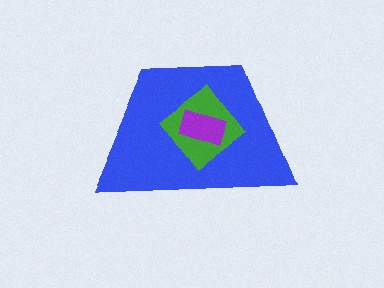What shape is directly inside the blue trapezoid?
The green diamond.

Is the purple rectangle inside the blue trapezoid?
Yes.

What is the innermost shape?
The purple rectangle.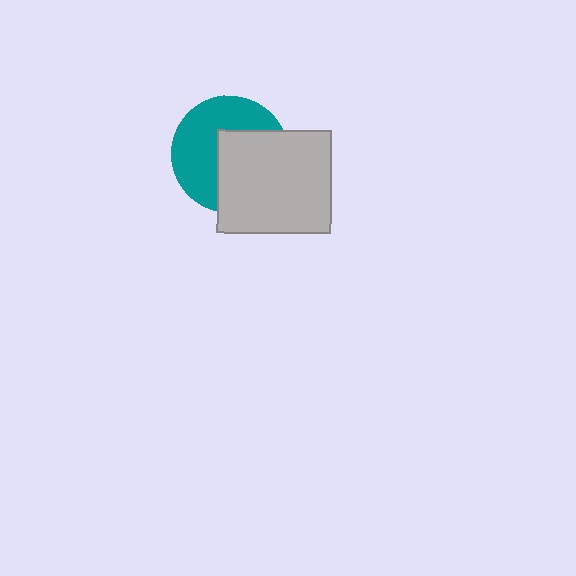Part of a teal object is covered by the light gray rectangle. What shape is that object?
It is a circle.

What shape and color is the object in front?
The object in front is a light gray rectangle.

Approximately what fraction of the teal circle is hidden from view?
Roughly 49% of the teal circle is hidden behind the light gray rectangle.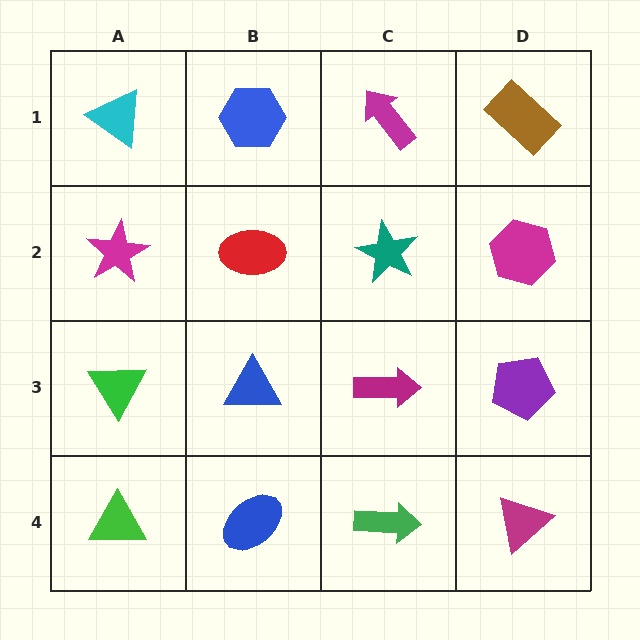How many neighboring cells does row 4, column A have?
2.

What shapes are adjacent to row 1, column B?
A red ellipse (row 2, column B), a cyan triangle (row 1, column A), a magenta arrow (row 1, column C).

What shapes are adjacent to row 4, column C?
A magenta arrow (row 3, column C), a blue ellipse (row 4, column B), a magenta triangle (row 4, column D).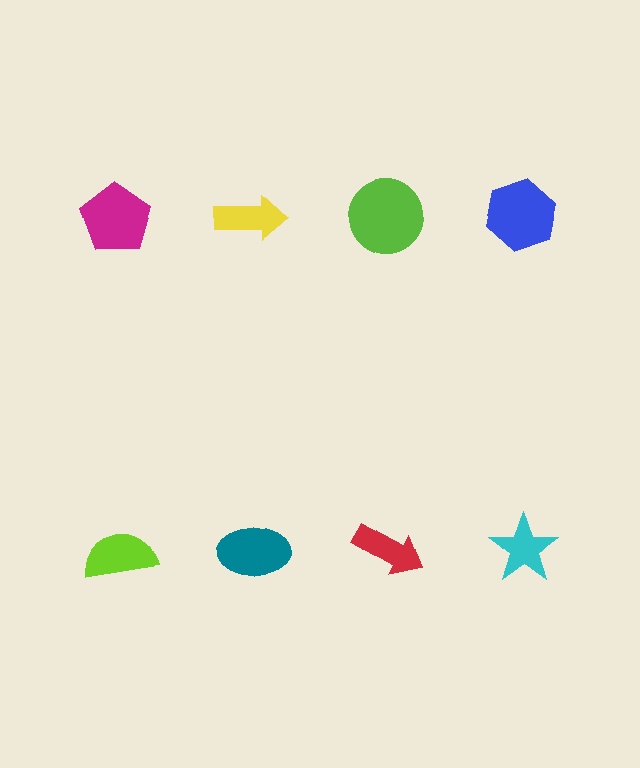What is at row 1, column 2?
A yellow arrow.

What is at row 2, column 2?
A teal ellipse.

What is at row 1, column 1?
A magenta pentagon.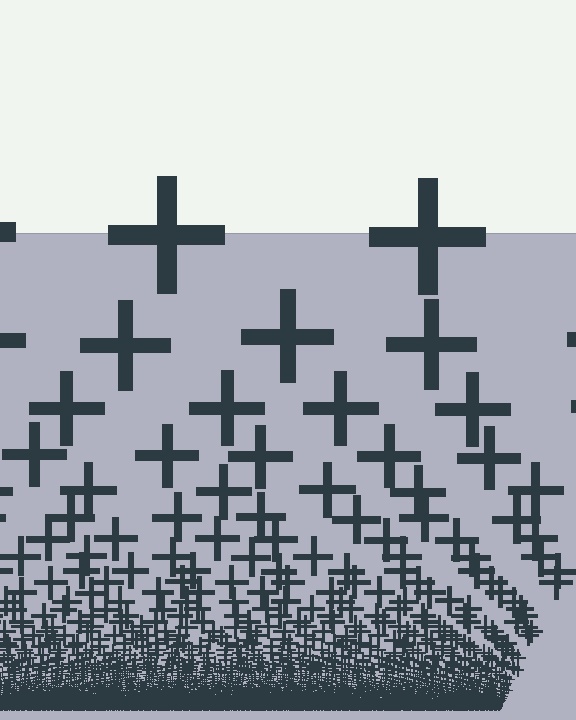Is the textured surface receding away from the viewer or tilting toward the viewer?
The surface appears to tilt toward the viewer. Texture elements get larger and sparser toward the top.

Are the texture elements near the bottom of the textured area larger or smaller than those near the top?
Smaller. The gradient is inverted — elements near the bottom are smaller and denser.